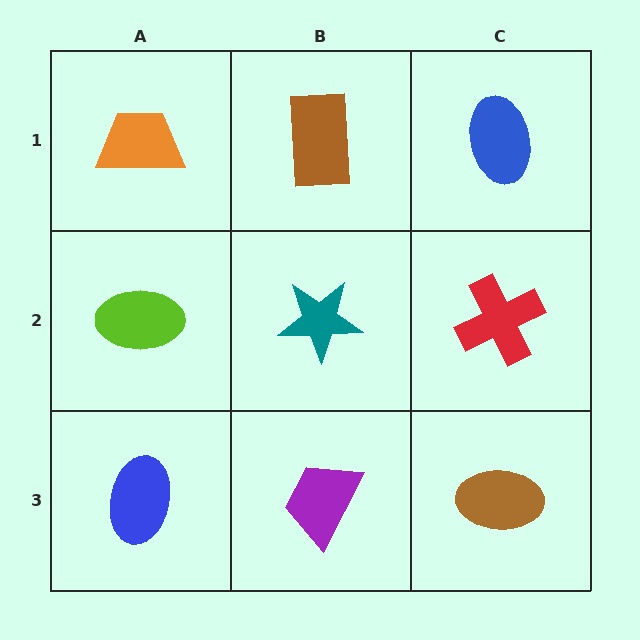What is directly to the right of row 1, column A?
A brown rectangle.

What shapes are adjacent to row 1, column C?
A red cross (row 2, column C), a brown rectangle (row 1, column B).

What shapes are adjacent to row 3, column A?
A lime ellipse (row 2, column A), a purple trapezoid (row 3, column B).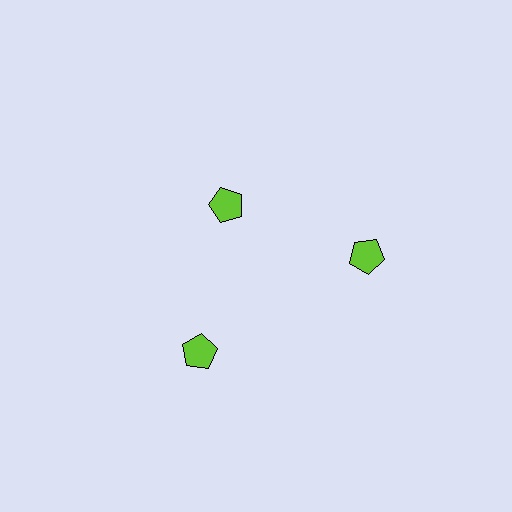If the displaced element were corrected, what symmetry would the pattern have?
It would have 3-fold rotational symmetry — the pattern would map onto itself every 120 degrees.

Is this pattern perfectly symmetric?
No. The 3 lime pentagons are arranged in a ring, but one element near the 11 o'clock position is pulled inward toward the center, breaking the 3-fold rotational symmetry.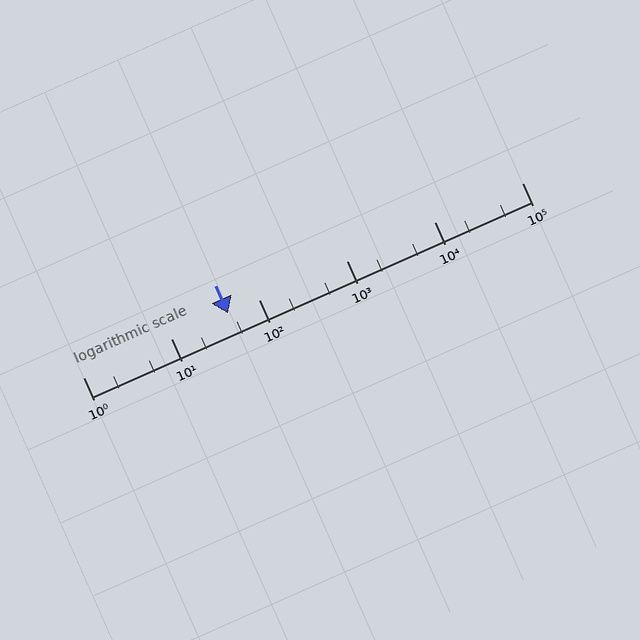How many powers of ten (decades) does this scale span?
The scale spans 5 decades, from 1 to 100000.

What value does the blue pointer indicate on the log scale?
The pointer indicates approximately 45.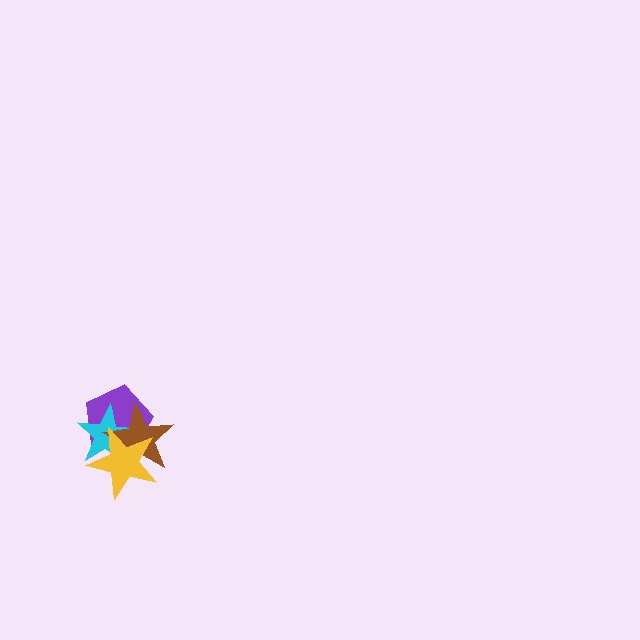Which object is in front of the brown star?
The yellow star is in front of the brown star.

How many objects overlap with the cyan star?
3 objects overlap with the cyan star.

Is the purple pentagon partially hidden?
Yes, it is partially covered by another shape.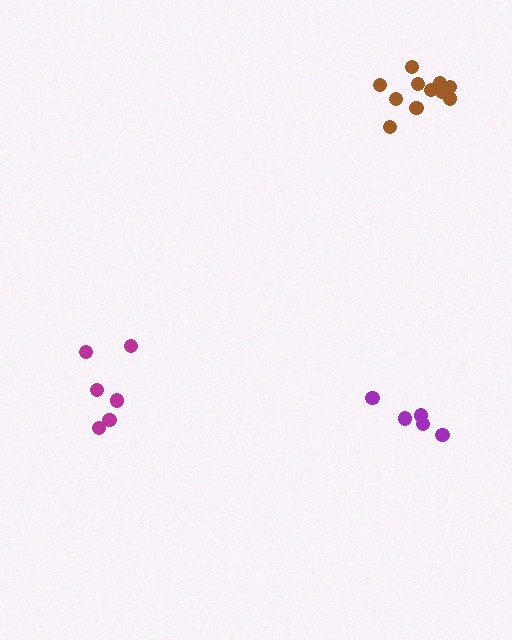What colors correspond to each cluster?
The clusters are colored: magenta, purple, brown.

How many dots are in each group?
Group 1: 6 dots, Group 2: 5 dots, Group 3: 11 dots (22 total).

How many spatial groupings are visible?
There are 3 spatial groupings.